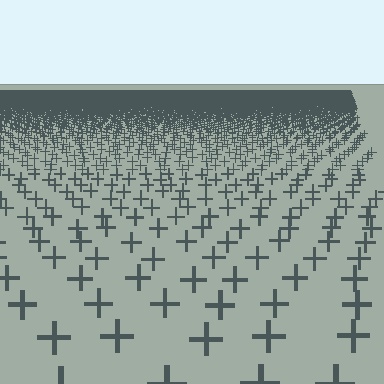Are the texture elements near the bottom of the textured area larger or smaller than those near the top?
Larger. Near the bottom, elements are closer to the viewer and appear at a bigger on-screen size.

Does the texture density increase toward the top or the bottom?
Density increases toward the top.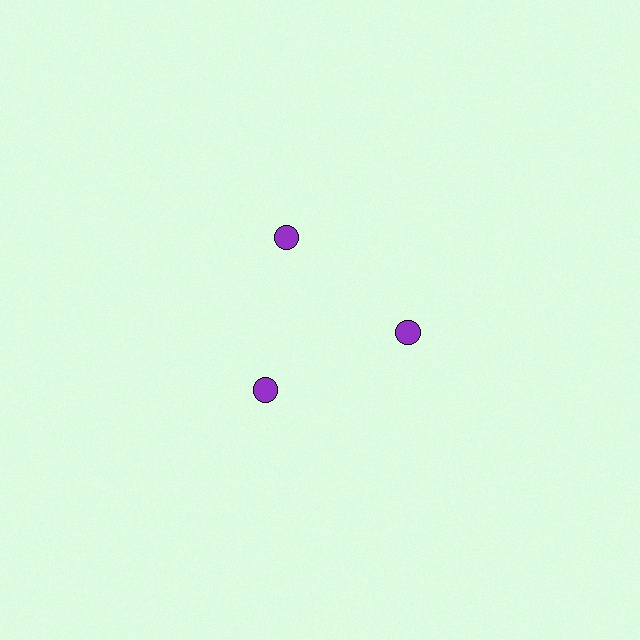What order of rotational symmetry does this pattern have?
This pattern has 3-fold rotational symmetry.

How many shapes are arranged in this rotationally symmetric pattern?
There are 3 shapes, arranged in 3 groups of 1.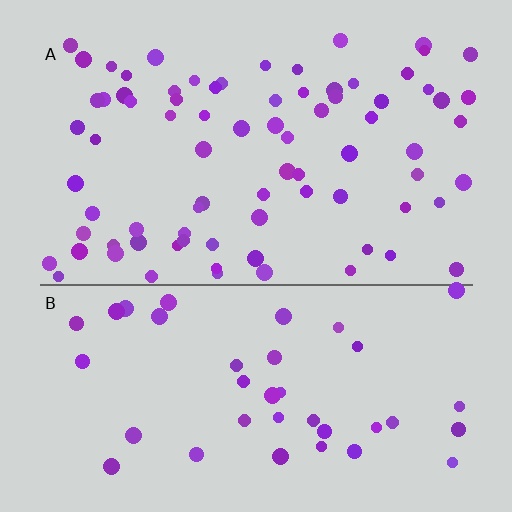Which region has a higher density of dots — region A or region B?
A (the top).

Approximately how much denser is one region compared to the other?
Approximately 2.0× — region A over region B.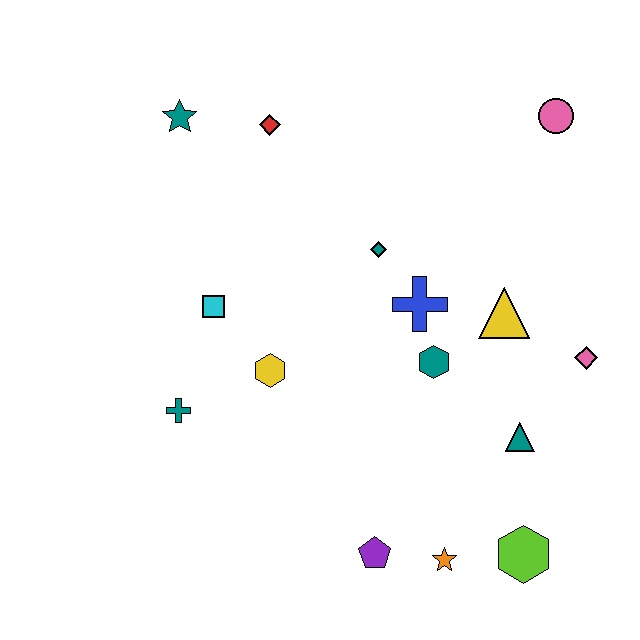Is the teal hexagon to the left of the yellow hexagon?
No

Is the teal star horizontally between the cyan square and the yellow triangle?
No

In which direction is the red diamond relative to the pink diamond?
The red diamond is to the left of the pink diamond.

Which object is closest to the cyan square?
The yellow hexagon is closest to the cyan square.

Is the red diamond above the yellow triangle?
Yes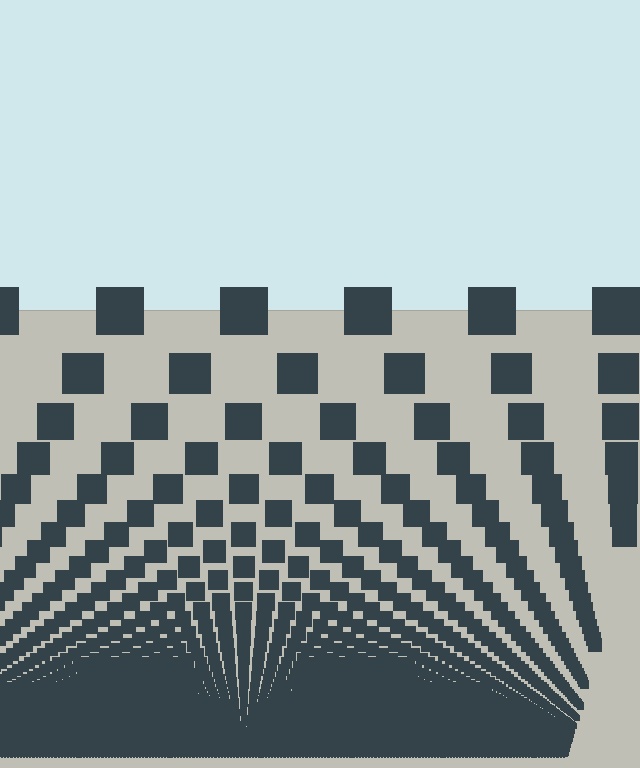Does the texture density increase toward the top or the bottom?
Density increases toward the bottom.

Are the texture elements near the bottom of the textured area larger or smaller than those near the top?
Smaller. The gradient is inverted — elements near the bottom are smaller and denser.